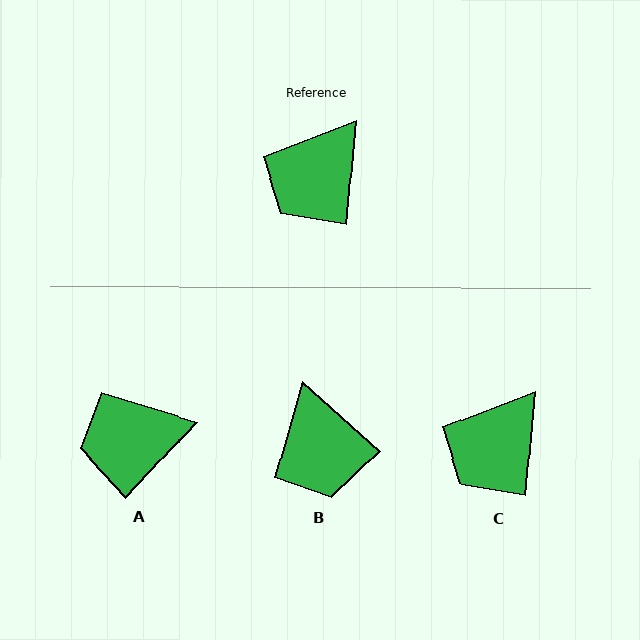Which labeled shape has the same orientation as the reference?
C.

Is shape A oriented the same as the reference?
No, it is off by about 38 degrees.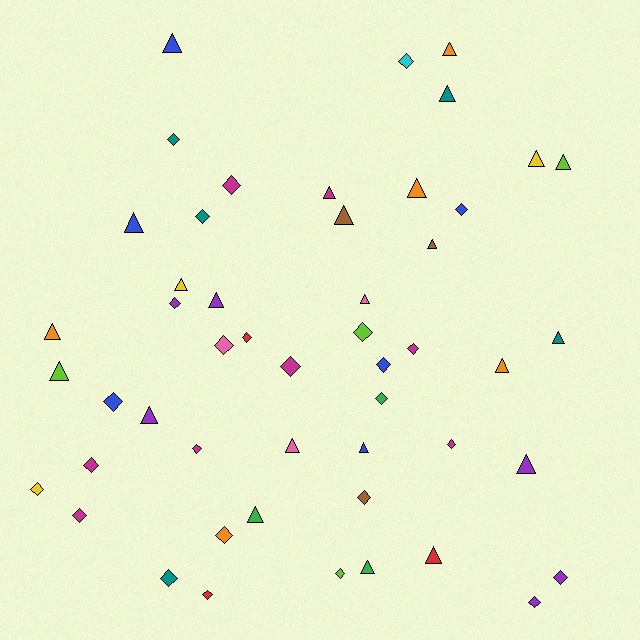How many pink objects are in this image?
There are 3 pink objects.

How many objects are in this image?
There are 50 objects.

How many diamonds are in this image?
There are 26 diamonds.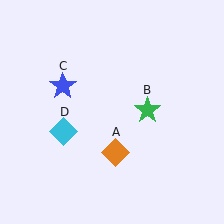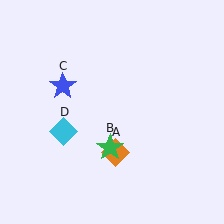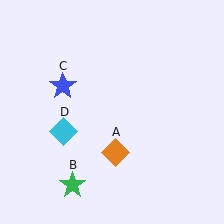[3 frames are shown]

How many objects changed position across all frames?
1 object changed position: green star (object B).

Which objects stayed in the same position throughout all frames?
Orange diamond (object A) and blue star (object C) and cyan diamond (object D) remained stationary.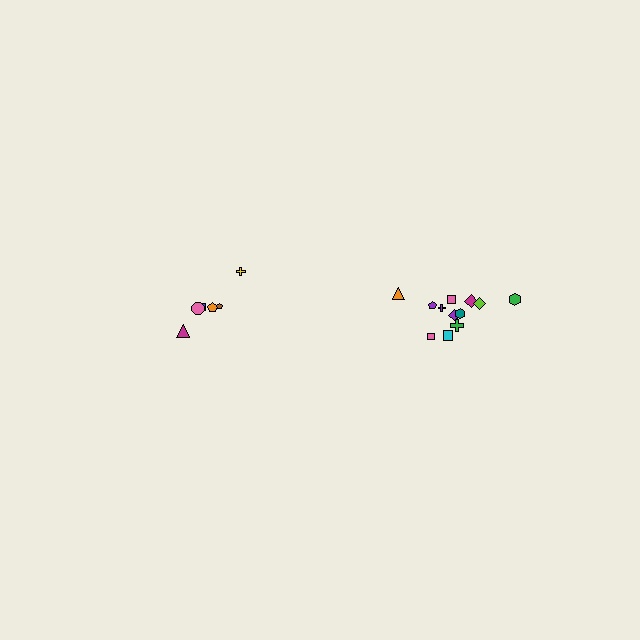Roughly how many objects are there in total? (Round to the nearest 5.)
Roughly 20 objects in total.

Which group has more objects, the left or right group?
The right group.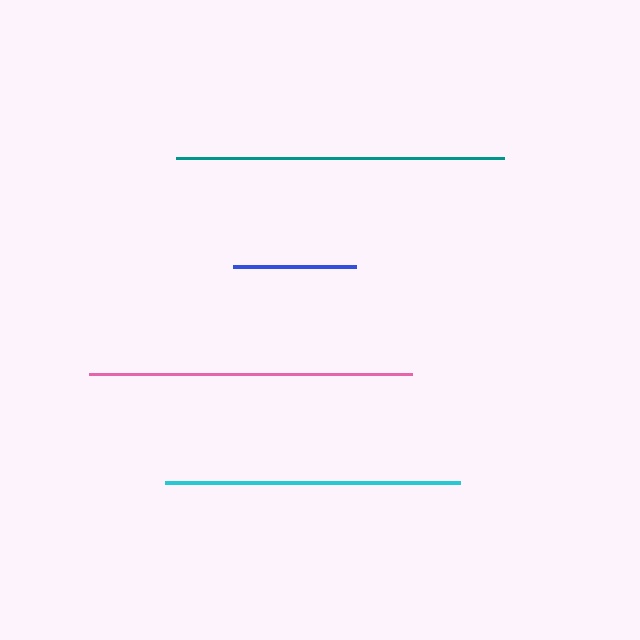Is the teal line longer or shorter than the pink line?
The teal line is longer than the pink line.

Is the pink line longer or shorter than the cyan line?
The pink line is longer than the cyan line.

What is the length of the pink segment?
The pink segment is approximately 323 pixels long.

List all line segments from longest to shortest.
From longest to shortest: teal, pink, cyan, blue.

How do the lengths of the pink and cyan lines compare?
The pink and cyan lines are approximately the same length.